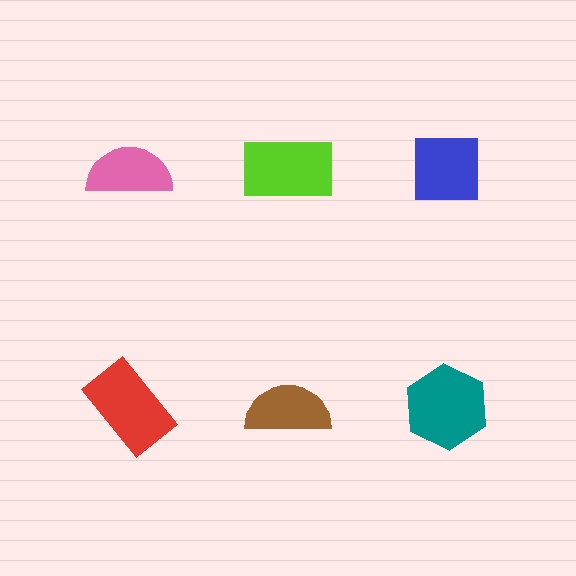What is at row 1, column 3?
A blue square.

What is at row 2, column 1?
A red rectangle.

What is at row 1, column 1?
A pink semicircle.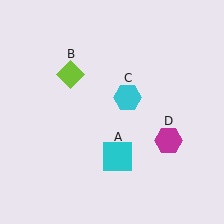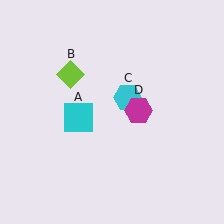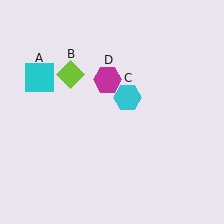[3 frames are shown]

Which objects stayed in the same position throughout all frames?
Lime diamond (object B) and cyan hexagon (object C) remained stationary.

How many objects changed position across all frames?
2 objects changed position: cyan square (object A), magenta hexagon (object D).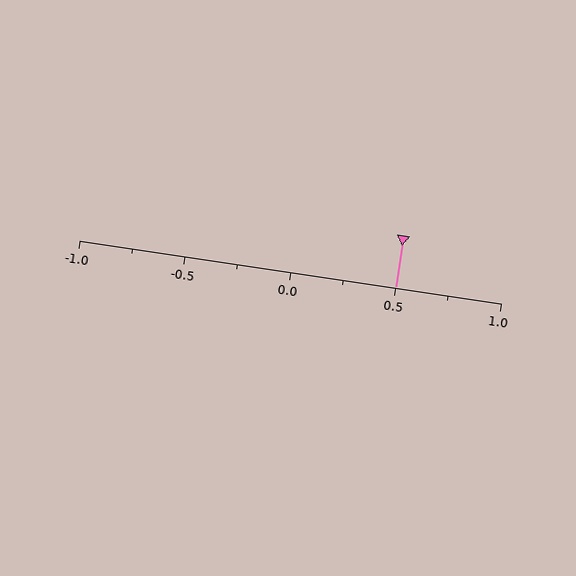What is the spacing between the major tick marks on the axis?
The major ticks are spaced 0.5 apart.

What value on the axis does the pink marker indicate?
The marker indicates approximately 0.5.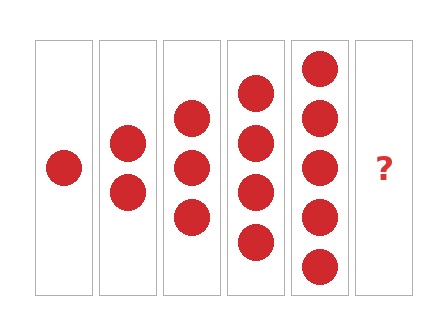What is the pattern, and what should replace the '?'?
The pattern is that each step adds one more circle. The '?' should be 6 circles.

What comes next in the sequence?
The next element should be 6 circles.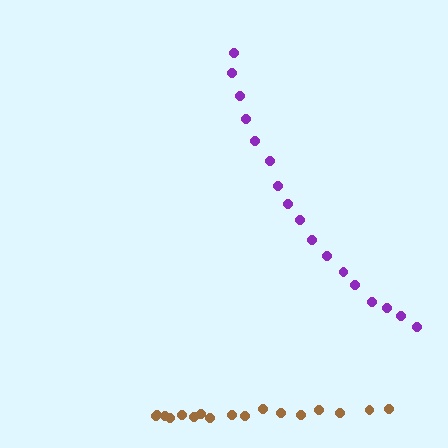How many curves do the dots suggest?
There are 2 distinct paths.